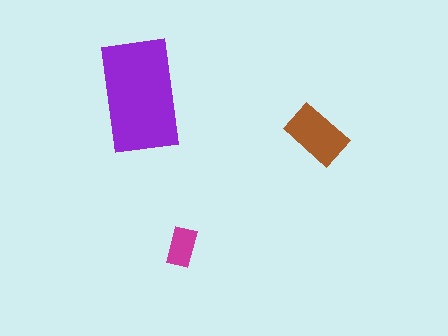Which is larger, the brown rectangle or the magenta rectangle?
The brown one.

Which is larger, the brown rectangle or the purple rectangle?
The purple one.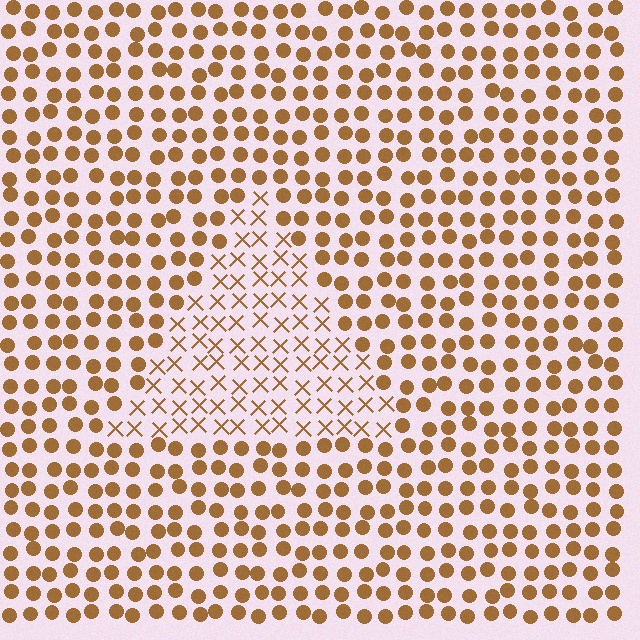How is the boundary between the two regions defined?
The boundary is defined by a change in element shape: X marks inside vs. circles outside. All elements share the same color and spacing.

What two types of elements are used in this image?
The image uses X marks inside the triangle region and circles outside it.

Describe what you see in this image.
The image is filled with small brown elements arranged in a uniform grid. A triangle-shaped region contains X marks, while the surrounding area contains circles. The boundary is defined purely by the change in element shape.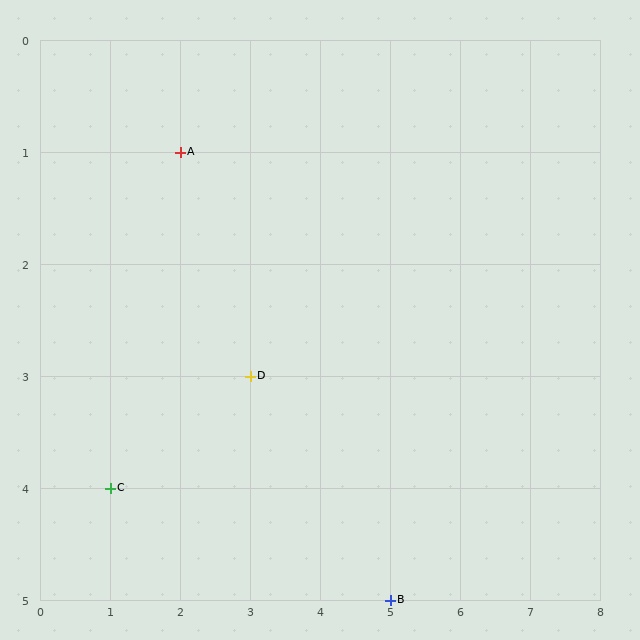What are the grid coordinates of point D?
Point D is at grid coordinates (3, 3).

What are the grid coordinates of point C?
Point C is at grid coordinates (1, 4).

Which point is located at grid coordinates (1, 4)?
Point C is at (1, 4).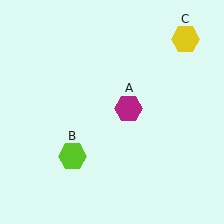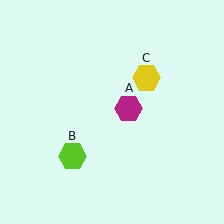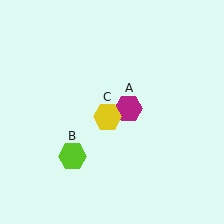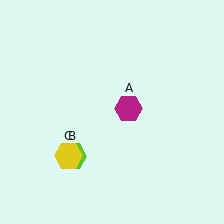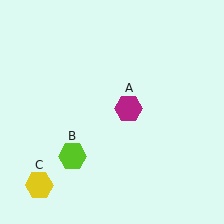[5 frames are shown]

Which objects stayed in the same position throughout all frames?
Magenta hexagon (object A) and lime hexagon (object B) remained stationary.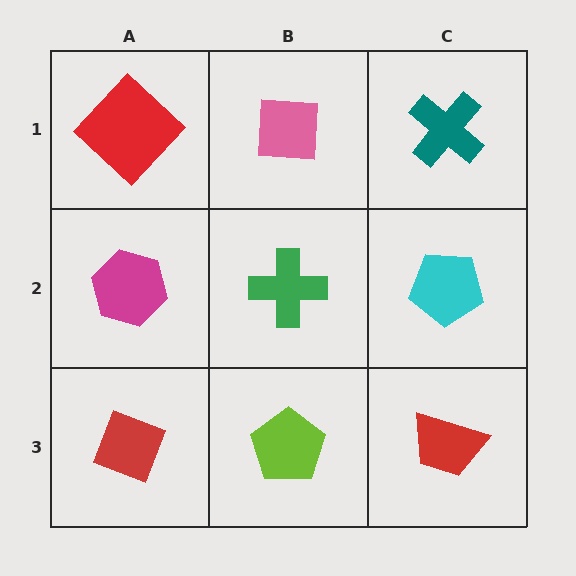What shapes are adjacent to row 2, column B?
A pink square (row 1, column B), a lime pentagon (row 3, column B), a magenta hexagon (row 2, column A), a cyan pentagon (row 2, column C).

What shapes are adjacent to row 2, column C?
A teal cross (row 1, column C), a red trapezoid (row 3, column C), a green cross (row 2, column B).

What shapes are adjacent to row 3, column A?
A magenta hexagon (row 2, column A), a lime pentagon (row 3, column B).